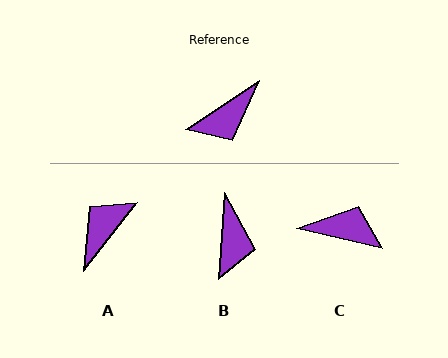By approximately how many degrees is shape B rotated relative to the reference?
Approximately 52 degrees counter-clockwise.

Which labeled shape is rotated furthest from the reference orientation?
A, about 161 degrees away.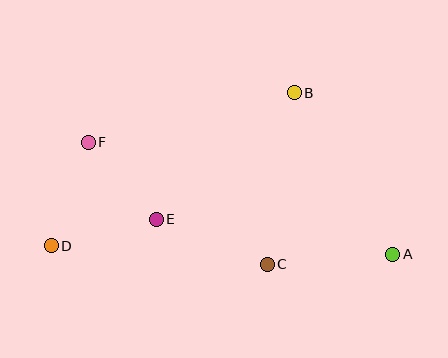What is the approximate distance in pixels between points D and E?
The distance between D and E is approximately 108 pixels.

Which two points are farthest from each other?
Points A and D are farthest from each other.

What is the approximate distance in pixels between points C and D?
The distance between C and D is approximately 217 pixels.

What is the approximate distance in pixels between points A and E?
The distance between A and E is approximately 239 pixels.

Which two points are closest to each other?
Points E and F are closest to each other.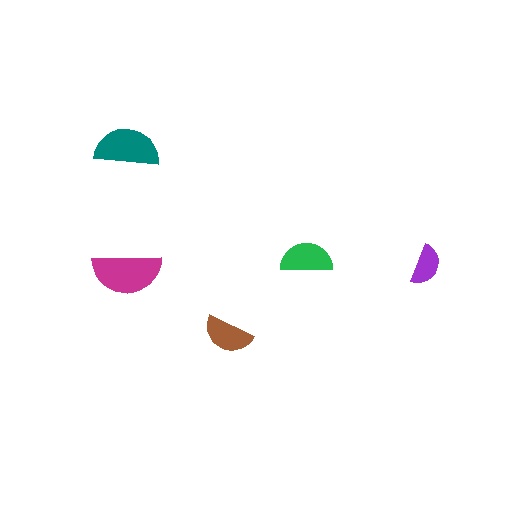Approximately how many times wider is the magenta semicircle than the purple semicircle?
About 1.5 times wider.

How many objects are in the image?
There are 5 objects in the image.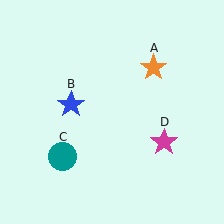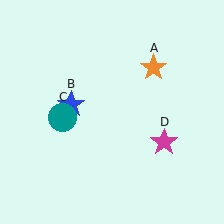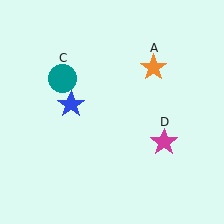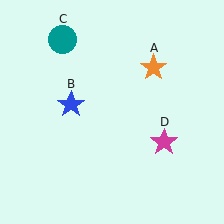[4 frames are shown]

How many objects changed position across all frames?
1 object changed position: teal circle (object C).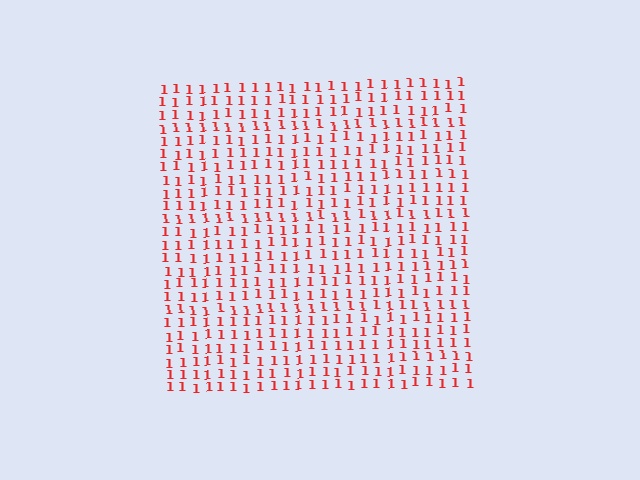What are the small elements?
The small elements are digit 1's.